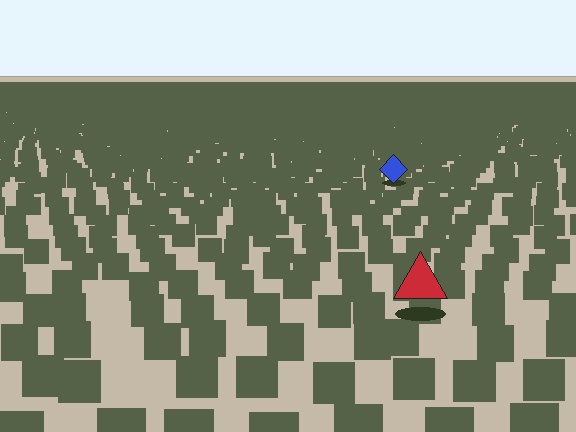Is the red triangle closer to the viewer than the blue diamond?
Yes. The red triangle is closer — you can tell from the texture gradient: the ground texture is coarser near it.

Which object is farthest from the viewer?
The blue diamond is farthest from the viewer. It appears smaller and the ground texture around it is denser.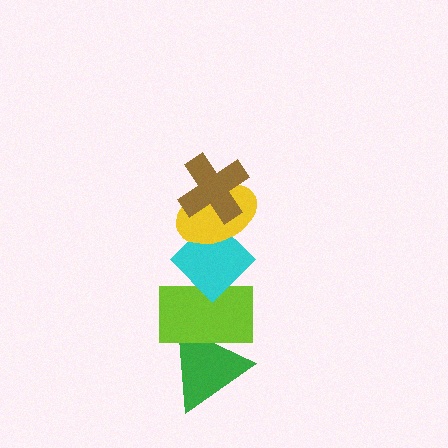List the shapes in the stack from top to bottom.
From top to bottom: the brown cross, the yellow ellipse, the cyan diamond, the lime rectangle, the green triangle.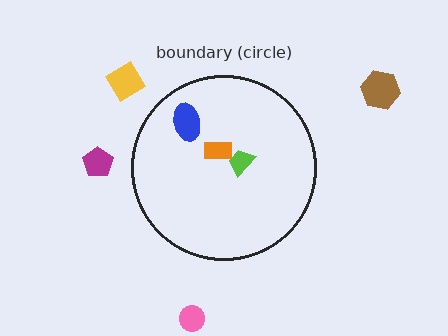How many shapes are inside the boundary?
3 inside, 4 outside.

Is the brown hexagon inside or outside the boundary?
Outside.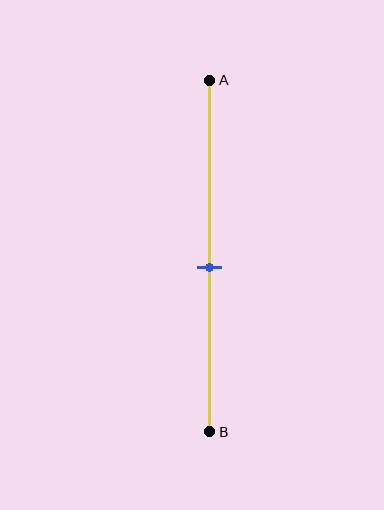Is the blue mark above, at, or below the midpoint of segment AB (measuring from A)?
The blue mark is below the midpoint of segment AB.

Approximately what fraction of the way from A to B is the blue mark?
The blue mark is approximately 55% of the way from A to B.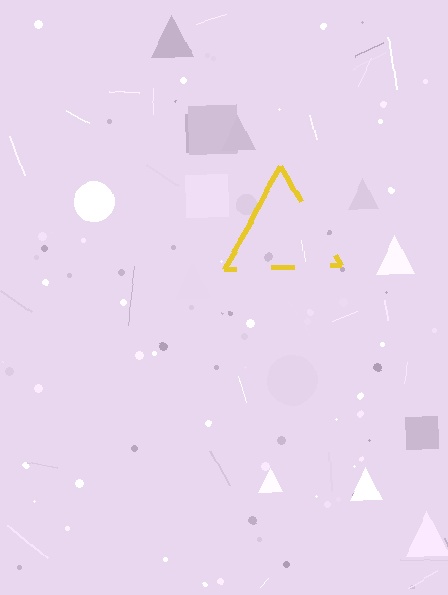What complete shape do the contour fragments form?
The contour fragments form a triangle.